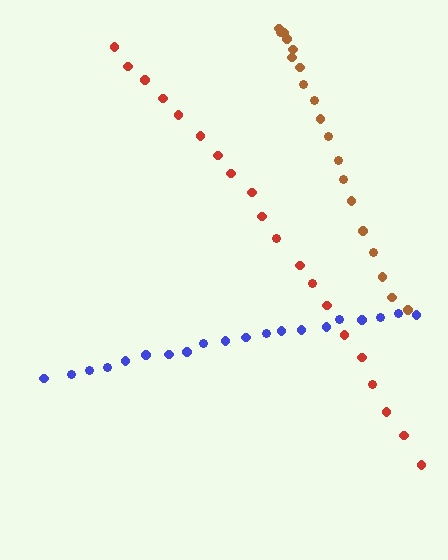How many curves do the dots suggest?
There are 3 distinct paths.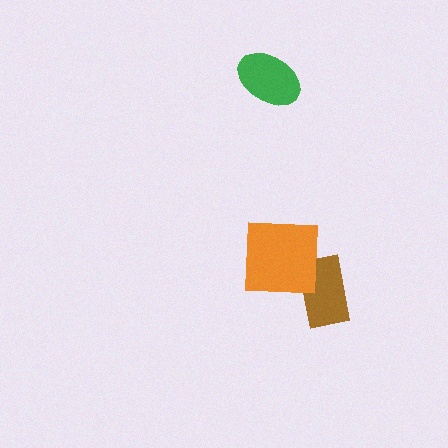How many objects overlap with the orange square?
1 object overlaps with the orange square.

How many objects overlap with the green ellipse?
0 objects overlap with the green ellipse.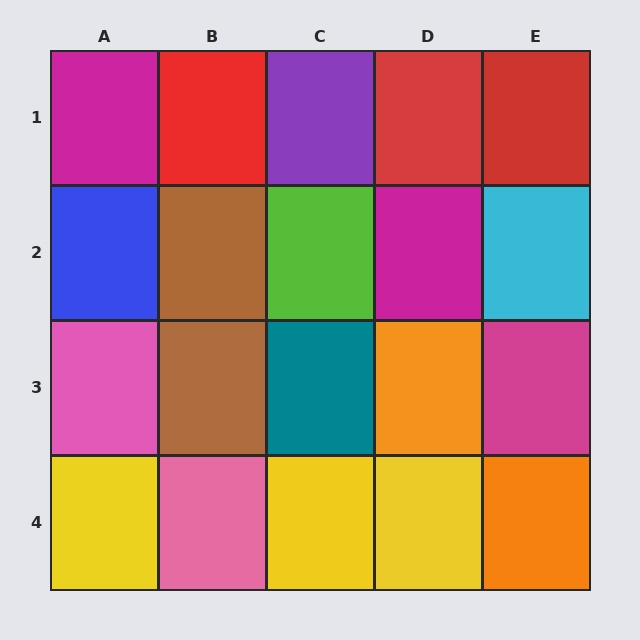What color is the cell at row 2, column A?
Blue.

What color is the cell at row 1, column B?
Red.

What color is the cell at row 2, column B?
Brown.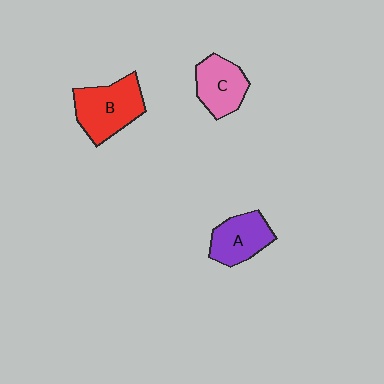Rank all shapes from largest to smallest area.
From largest to smallest: B (red), A (purple), C (pink).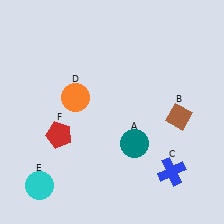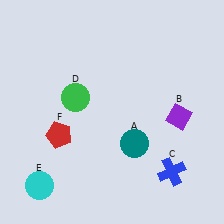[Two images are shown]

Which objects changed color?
B changed from brown to purple. D changed from orange to green.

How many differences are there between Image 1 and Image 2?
There are 2 differences between the two images.